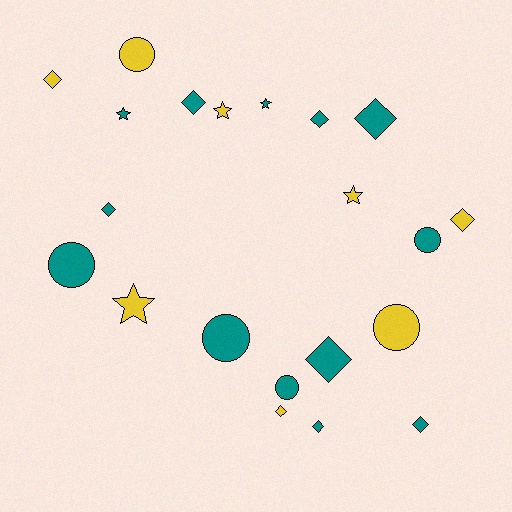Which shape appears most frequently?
Diamond, with 10 objects.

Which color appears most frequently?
Teal, with 13 objects.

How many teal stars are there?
There are 2 teal stars.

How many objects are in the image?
There are 21 objects.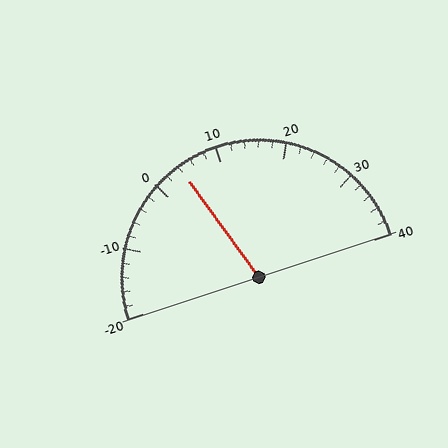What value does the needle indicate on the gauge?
The needle indicates approximately 4.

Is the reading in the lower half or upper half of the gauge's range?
The reading is in the lower half of the range (-20 to 40).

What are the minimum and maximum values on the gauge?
The gauge ranges from -20 to 40.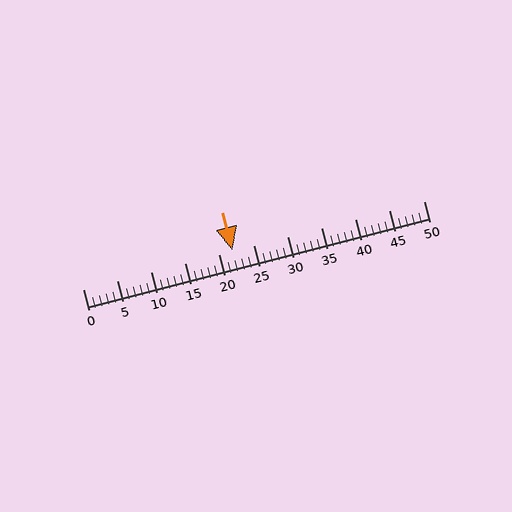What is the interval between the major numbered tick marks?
The major tick marks are spaced 5 units apart.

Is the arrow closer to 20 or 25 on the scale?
The arrow is closer to 20.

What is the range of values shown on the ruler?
The ruler shows values from 0 to 50.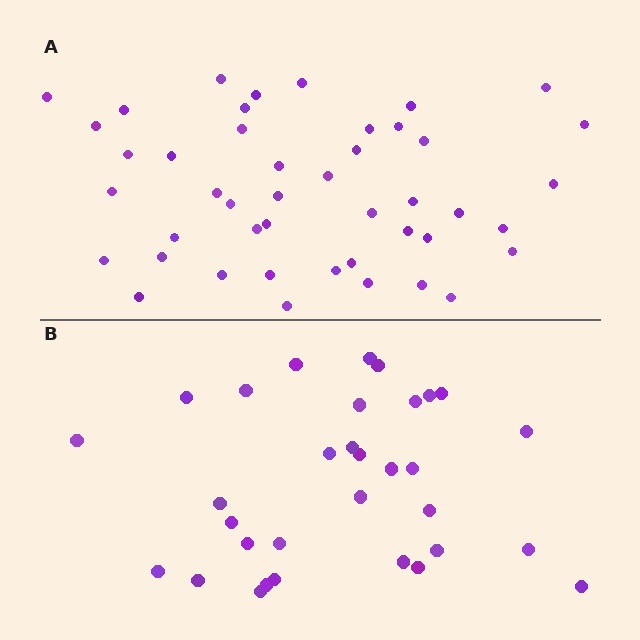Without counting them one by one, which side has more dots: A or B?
Region A (the top region) has more dots.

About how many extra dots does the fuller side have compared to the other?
Region A has approximately 15 more dots than region B.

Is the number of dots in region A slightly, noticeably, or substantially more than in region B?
Region A has noticeably more, but not dramatically so. The ratio is roughly 1.4 to 1.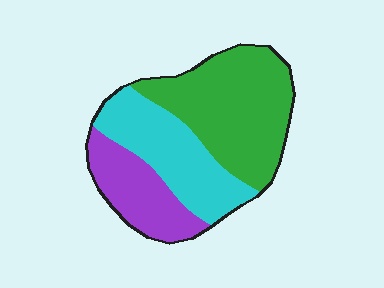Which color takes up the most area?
Green, at roughly 45%.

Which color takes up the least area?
Purple, at roughly 25%.